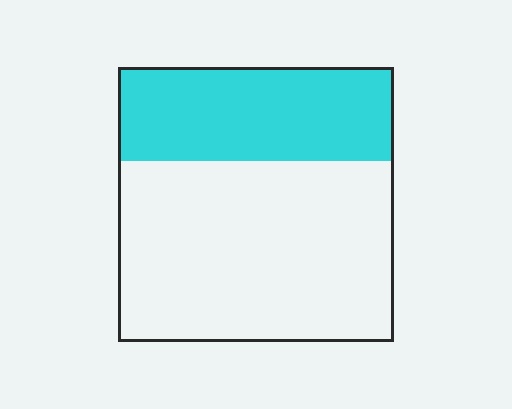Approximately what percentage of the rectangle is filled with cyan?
Approximately 35%.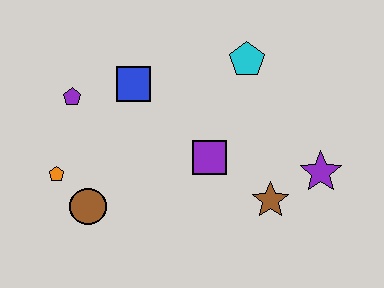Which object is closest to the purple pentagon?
The blue square is closest to the purple pentagon.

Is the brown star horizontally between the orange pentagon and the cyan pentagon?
No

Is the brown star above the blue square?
No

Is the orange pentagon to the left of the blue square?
Yes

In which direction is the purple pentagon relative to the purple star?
The purple pentagon is to the left of the purple star.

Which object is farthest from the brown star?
The purple pentagon is farthest from the brown star.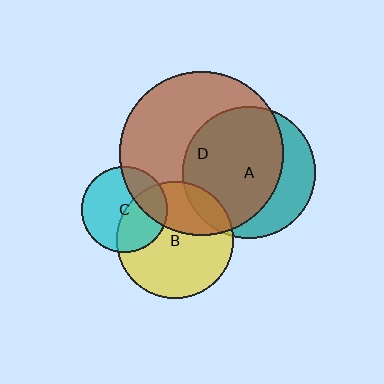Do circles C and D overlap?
Yes.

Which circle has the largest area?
Circle D (brown).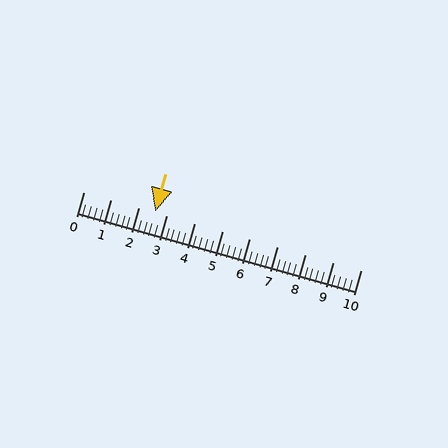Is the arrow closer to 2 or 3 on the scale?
The arrow is closer to 3.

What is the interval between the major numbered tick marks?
The major tick marks are spaced 1 units apart.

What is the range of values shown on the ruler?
The ruler shows values from 0 to 10.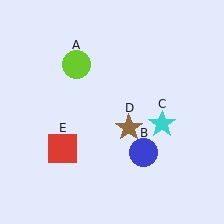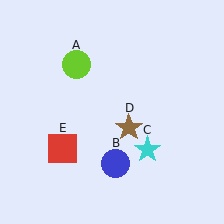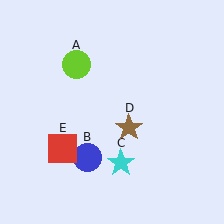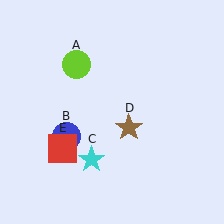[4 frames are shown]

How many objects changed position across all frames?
2 objects changed position: blue circle (object B), cyan star (object C).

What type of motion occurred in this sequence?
The blue circle (object B), cyan star (object C) rotated clockwise around the center of the scene.